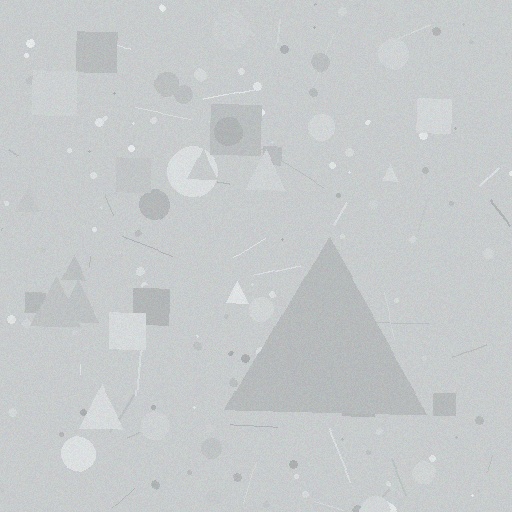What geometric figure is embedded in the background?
A triangle is embedded in the background.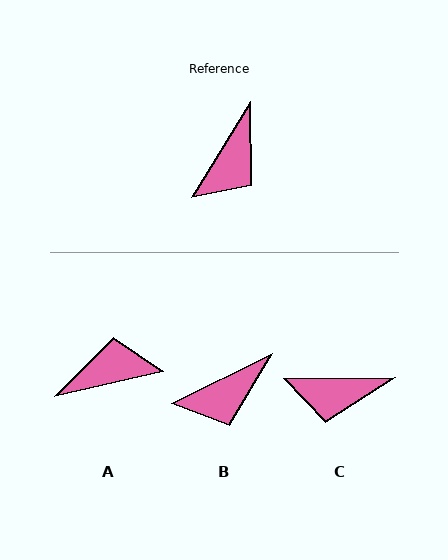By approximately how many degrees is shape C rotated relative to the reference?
Approximately 58 degrees clockwise.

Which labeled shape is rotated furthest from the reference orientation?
A, about 134 degrees away.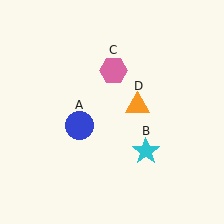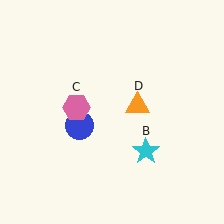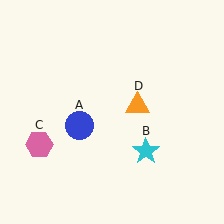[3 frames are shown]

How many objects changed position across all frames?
1 object changed position: pink hexagon (object C).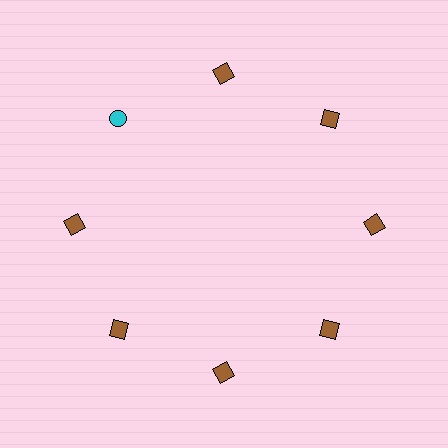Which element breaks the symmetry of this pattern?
The cyan circle at roughly the 10 o'clock position breaks the symmetry. All other shapes are brown squares.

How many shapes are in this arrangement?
There are 8 shapes arranged in a ring pattern.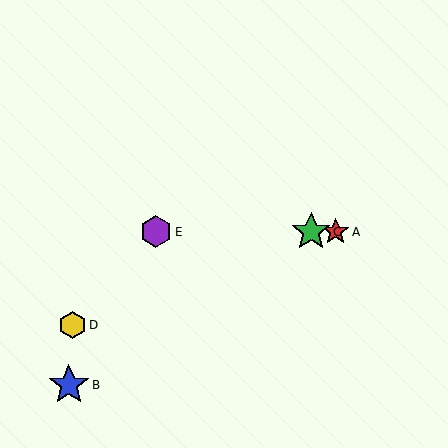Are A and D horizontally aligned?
No, A is at y≈232 and D is at y≈325.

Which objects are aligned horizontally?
Objects A, C, E are aligned horizontally.